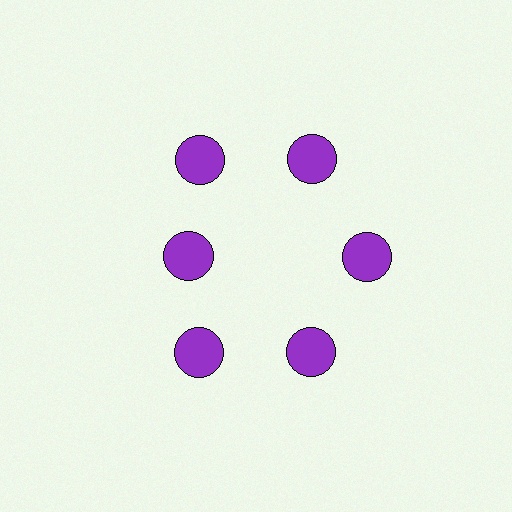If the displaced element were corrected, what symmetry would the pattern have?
It would have 6-fold rotational symmetry — the pattern would map onto itself every 60 degrees.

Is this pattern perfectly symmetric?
No. The 6 purple circles are arranged in a ring, but one element near the 9 o'clock position is pulled inward toward the center, breaking the 6-fold rotational symmetry.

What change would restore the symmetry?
The symmetry would be restored by moving it outward, back onto the ring so that all 6 circles sit at equal angles and equal distance from the center.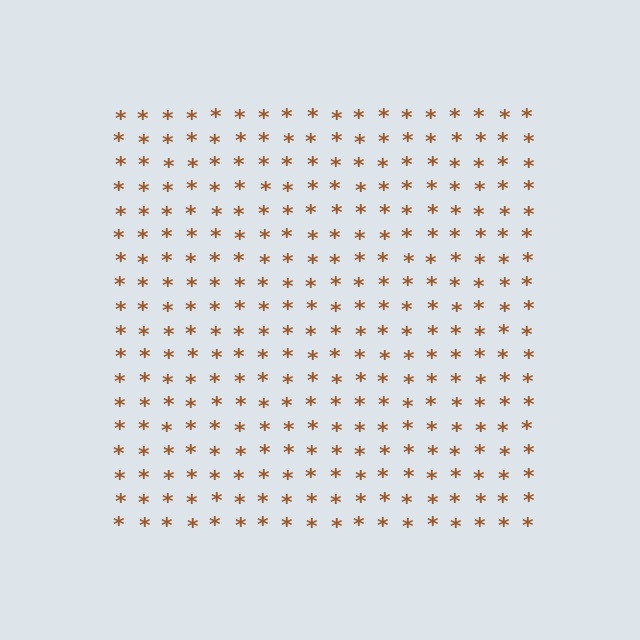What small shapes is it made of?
It is made of small asterisks.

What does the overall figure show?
The overall figure shows a square.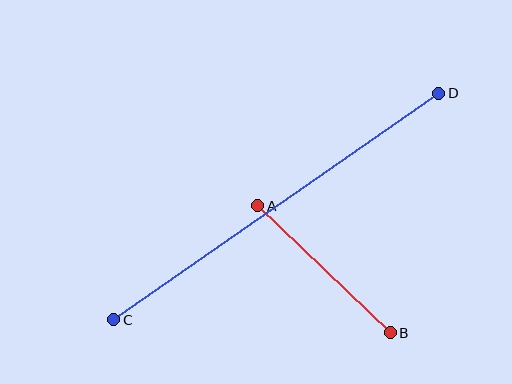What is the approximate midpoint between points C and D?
The midpoint is at approximately (276, 206) pixels.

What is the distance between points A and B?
The distance is approximately 183 pixels.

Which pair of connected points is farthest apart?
Points C and D are farthest apart.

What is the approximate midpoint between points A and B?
The midpoint is at approximately (324, 269) pixels.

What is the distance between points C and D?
The distance is approximately 396 pixels.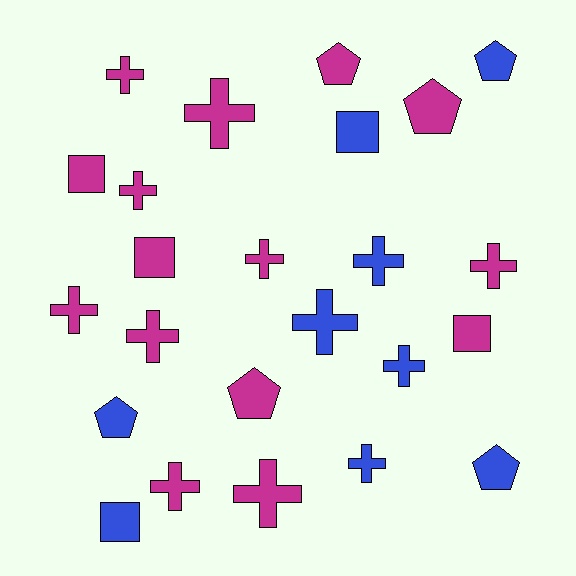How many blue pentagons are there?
There are 3 blue pentagons.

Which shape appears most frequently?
Cross, with 13 objects.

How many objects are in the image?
There are 24 objects.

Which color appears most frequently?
Magenta, with 15 objects.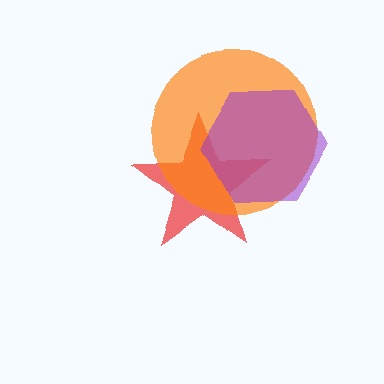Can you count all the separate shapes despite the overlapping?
Yes, there are 3 separate shapes.